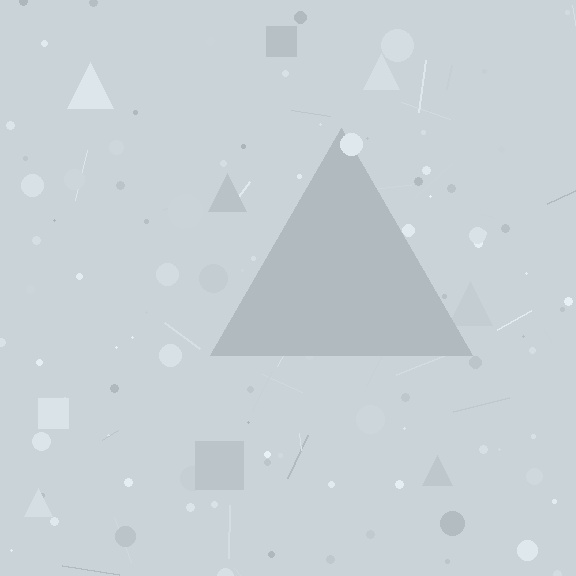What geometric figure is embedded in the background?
A triangle is embedded in the background.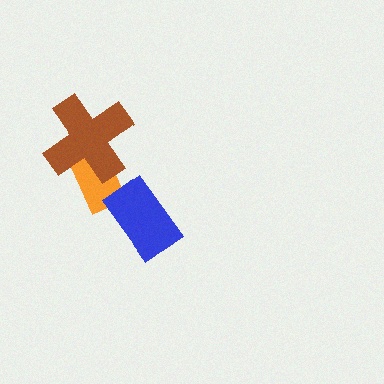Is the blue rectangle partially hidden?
No, no other shape covers it.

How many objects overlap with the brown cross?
1 object overlaps with the brown cross.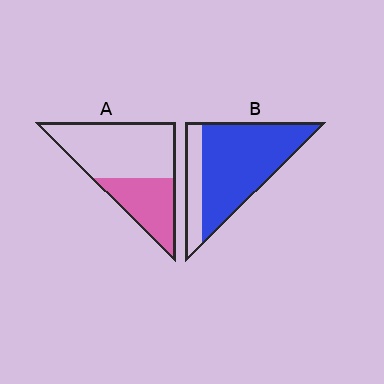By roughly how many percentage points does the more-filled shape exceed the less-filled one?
By roughly 40 percentage points (B over A).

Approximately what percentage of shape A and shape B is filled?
A is approximately 35% and B is approximately 75%.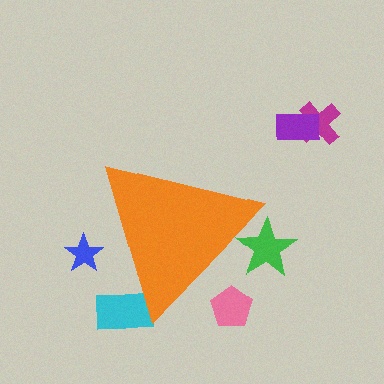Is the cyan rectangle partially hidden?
Yes, the cyan rectangle is partially hidden behind the orange triangle.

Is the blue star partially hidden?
Yes, the blue star is partially hidden behind the orange triangle.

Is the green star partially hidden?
Yes, the green star is partially hidden behind the orange triangle.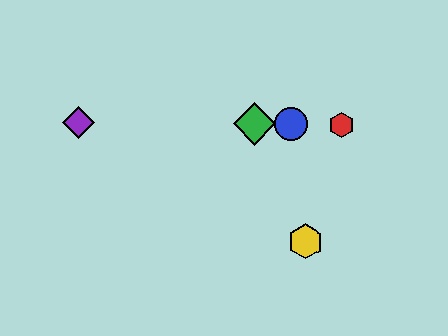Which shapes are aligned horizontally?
The red hexagon, the blue circle, the green diamond, the purple diamond are aligned horizontally.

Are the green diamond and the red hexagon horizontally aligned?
Yes, both are at y≈124.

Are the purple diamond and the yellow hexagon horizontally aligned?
No, the purple diamond is at y≈123 and the yellow hexagon is at y≈242.